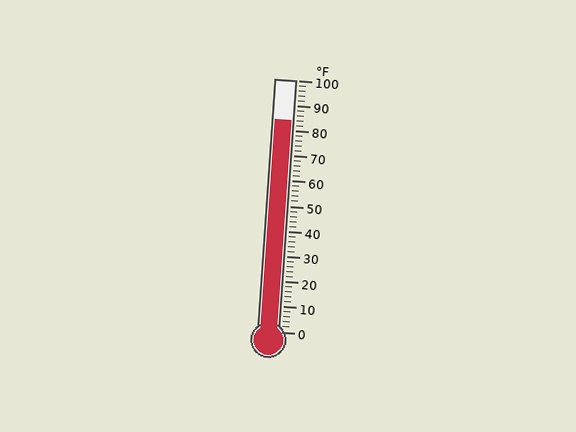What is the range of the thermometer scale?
The thermometer scale ranges from 0°F to 100°F.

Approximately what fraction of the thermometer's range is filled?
The thermometer is filled to approximately 85% of its range.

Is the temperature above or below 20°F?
The temperature is above 20°F.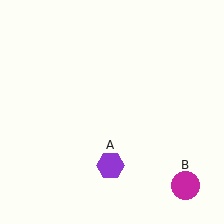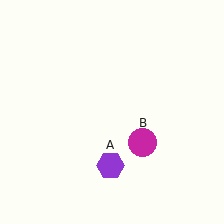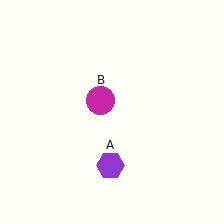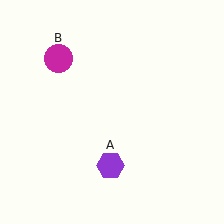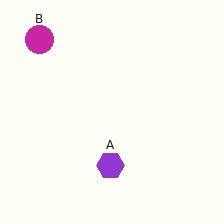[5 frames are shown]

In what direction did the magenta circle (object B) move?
The magenta circle (object B) moved up and to the left.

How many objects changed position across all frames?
1 object changed position: magenta circle (object B).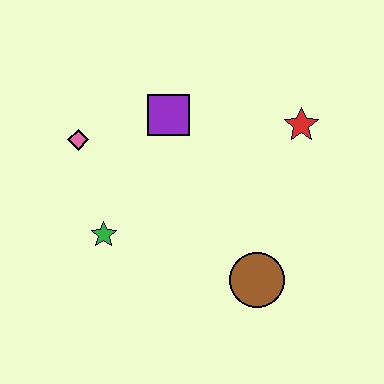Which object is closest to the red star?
The purple square is closest to the red star.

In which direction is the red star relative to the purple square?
The red star is to the right of the purple square.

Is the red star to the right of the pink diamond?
Yes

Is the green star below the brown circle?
No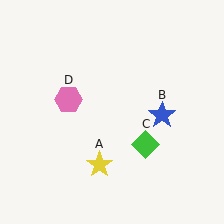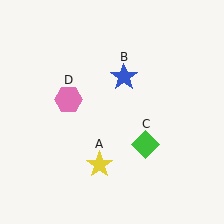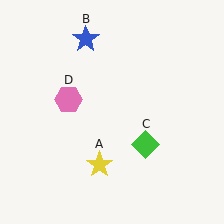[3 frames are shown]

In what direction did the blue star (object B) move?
The blue star (object B) moved up and to the left.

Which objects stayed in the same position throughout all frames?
Yellow star (object A) and green diamond (object C) and pink hexagon (object D) remained stationary.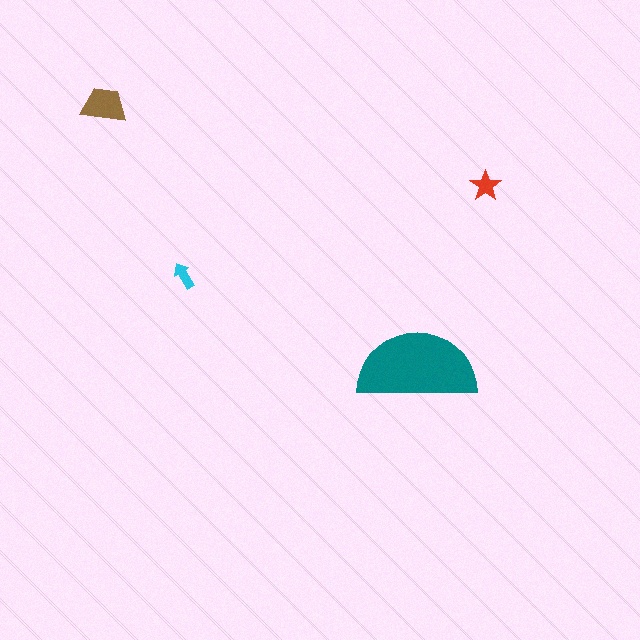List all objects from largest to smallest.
The teal semicircle, the brown trapezoid, the red star, the cyan arrow.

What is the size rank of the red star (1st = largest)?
3rd.